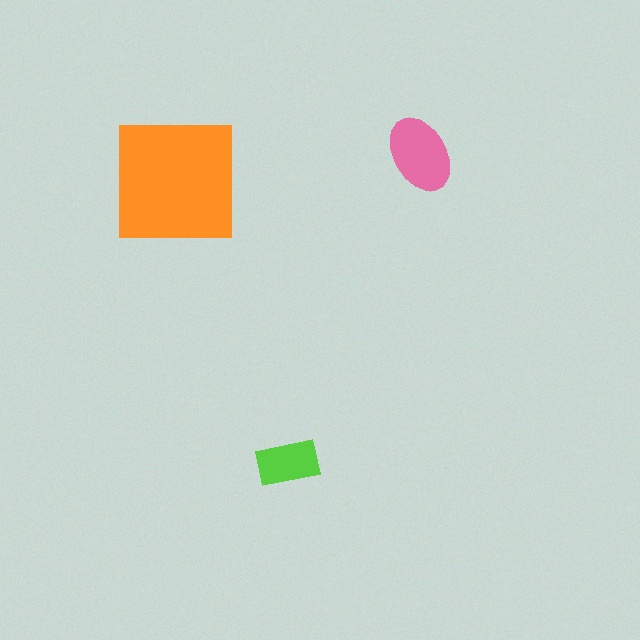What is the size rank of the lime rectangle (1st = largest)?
3rd.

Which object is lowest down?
The lime rectangle is bottommost.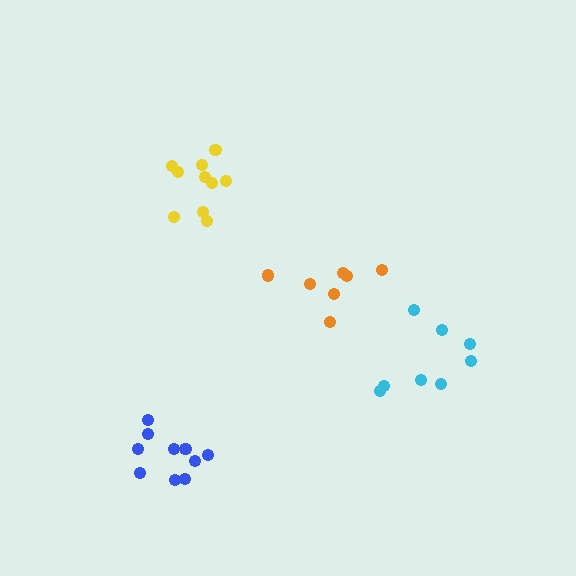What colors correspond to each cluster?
The clusters are colored: yellow, blue, cyan, orange.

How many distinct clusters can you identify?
There are 4 distinct clusters.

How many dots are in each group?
Group 1: 10 dots, Group 2: 10 dots, Group 3: 8 dots, Group 4: 7 dots (35 total).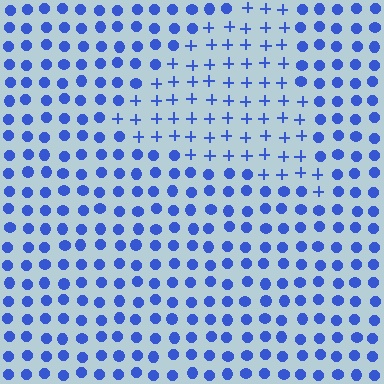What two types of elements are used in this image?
The image uses plus signs inside the triangle region and circles outside it.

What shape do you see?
I see a triangle.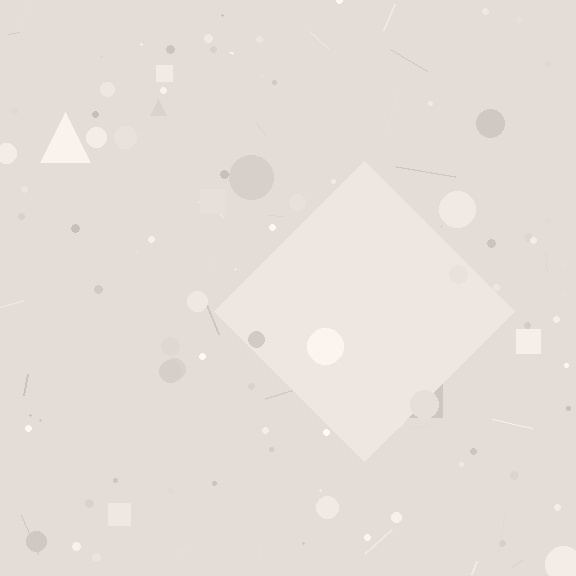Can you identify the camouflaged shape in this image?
The camouflaged shape is a diamond.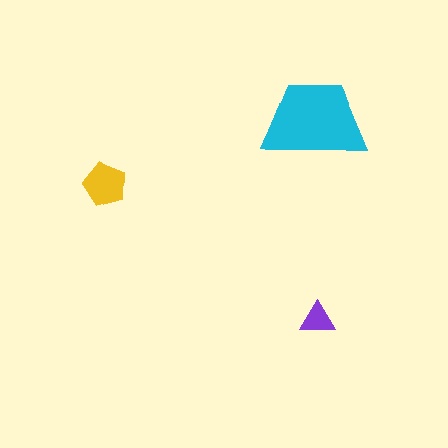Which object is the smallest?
The purple triangle.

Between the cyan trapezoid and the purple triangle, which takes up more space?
The cyan trapezoid.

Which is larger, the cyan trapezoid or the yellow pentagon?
The cyan trapezoid.